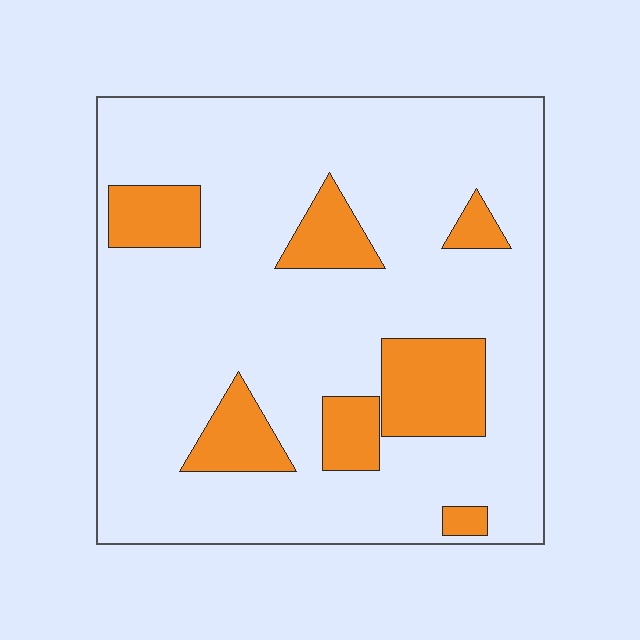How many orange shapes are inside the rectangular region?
7.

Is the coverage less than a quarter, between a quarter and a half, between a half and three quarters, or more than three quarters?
Less than a quarter.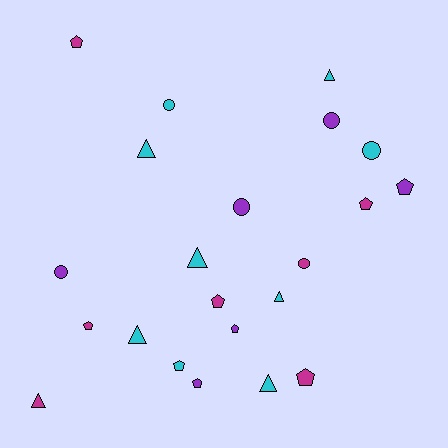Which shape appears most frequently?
Pentagon, with 9 objects.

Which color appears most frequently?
Cyan, with 9 objects.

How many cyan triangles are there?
There are 6 cyan triangles.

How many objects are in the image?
There are 22 objects.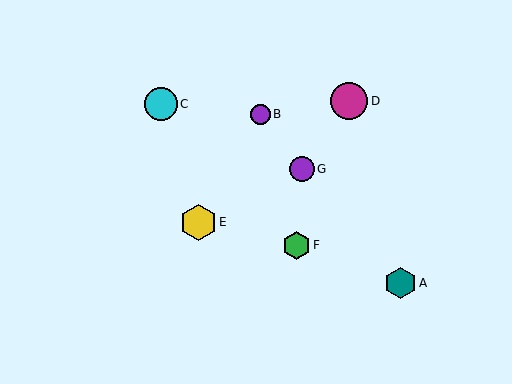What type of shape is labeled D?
Shape D is a magenta circle.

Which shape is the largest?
The magenta circle (labeled D) is the largest.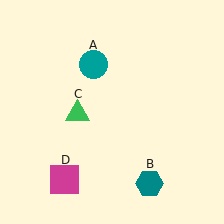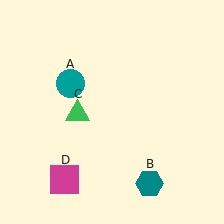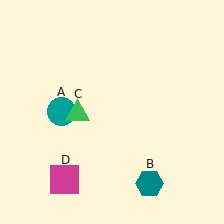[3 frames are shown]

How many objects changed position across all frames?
1 object changed position: teal circle (object A).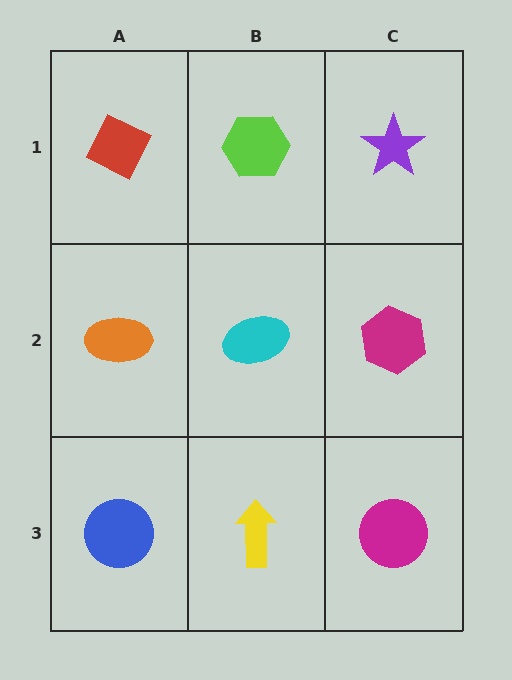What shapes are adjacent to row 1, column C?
A magenta hexagon (row 2, column C), a lime hexagon (row 1, column B).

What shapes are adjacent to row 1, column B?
A cyan ellipse (row 2, column B), a red diamond (row 1, column A), a purple star (row 1, column C).